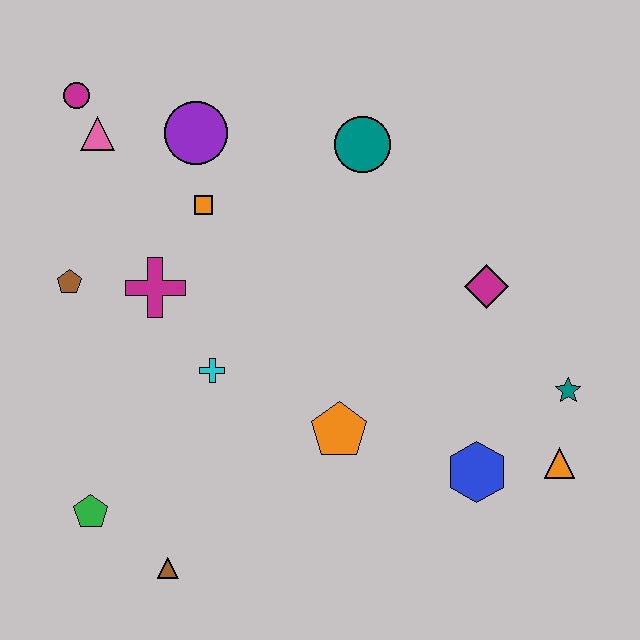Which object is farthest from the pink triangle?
The orange triangle is farthest from the pink triangle.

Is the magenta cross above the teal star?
Yes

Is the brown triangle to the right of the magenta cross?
Yes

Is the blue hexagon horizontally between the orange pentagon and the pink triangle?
No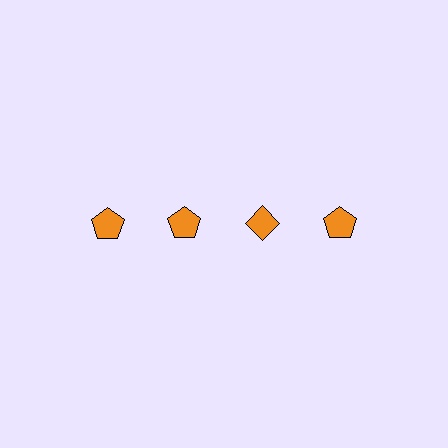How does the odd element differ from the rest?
It has a different shape: diamond instead of pentagon.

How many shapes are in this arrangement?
There are 4 shapes arranged in a grid pattern.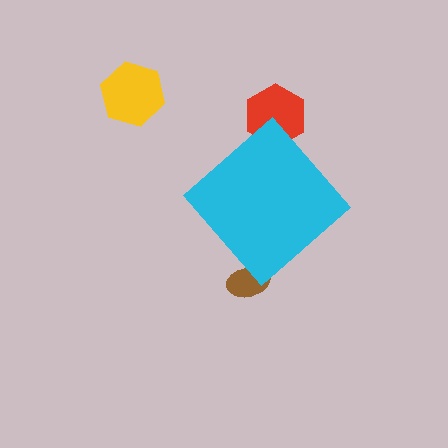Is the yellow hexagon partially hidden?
No, the yellow hexagon is fully visible.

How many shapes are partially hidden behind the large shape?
2 shapes are partially hidden.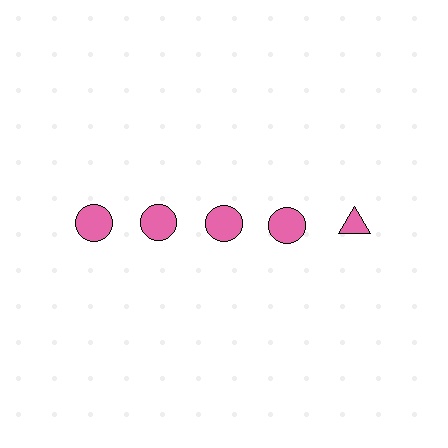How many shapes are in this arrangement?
There are 5 shapes arranged in a grid pattern.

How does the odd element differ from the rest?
It has a different shape: triangle instead of circle.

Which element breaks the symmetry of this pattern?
The pink triangle in the top row, rightmost column breaks the symmetry. All other shapes are pink circles.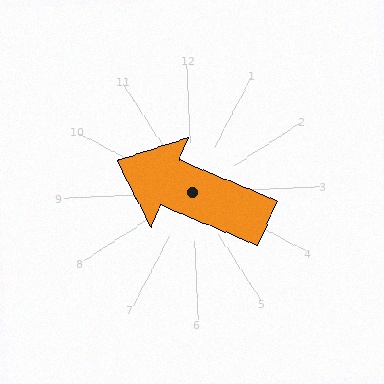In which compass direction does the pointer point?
Northwest.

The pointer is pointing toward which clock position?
Roughly 10 o'clock.